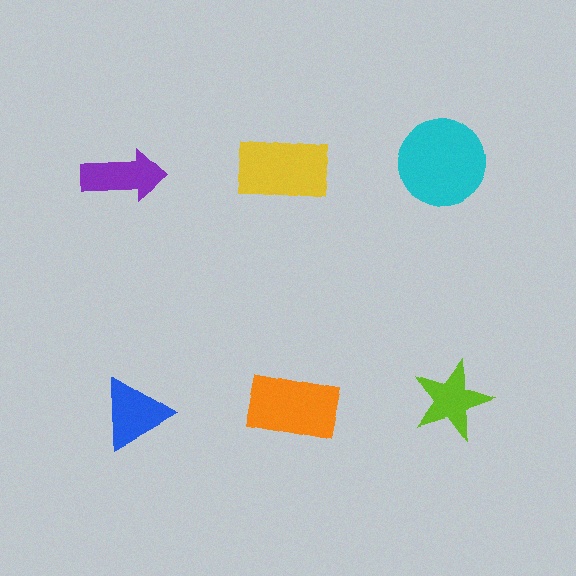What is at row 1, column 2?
A yellow rectangle.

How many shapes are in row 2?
3 shapes.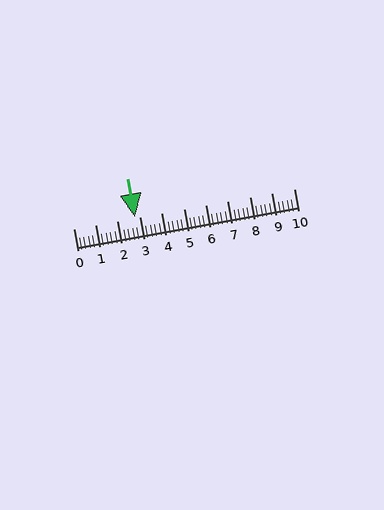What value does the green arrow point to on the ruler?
The green arrow points to approximately 2.8.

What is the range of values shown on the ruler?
The ruler shows values from 0 to 10.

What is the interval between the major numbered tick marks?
The major tick marks are spaced 1 units apart.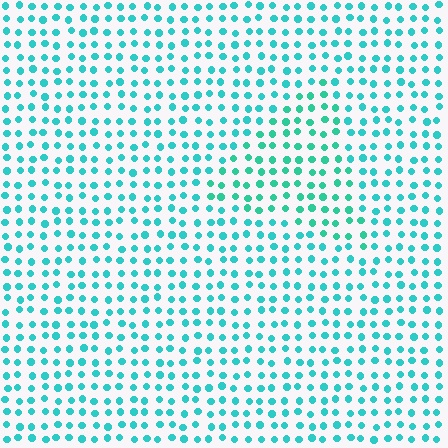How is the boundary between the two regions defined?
The boundary is defined purely by a slight shift in hue (about 17 degrees). Spacing, size, and orientation are identical on both sides.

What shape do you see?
I see a triangle.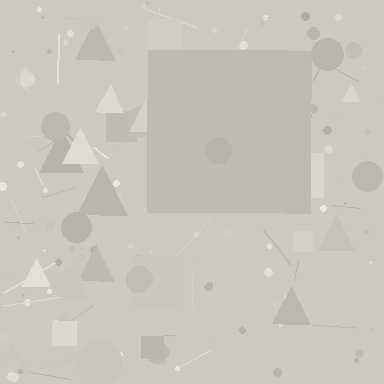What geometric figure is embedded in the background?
A square is embedded in the background.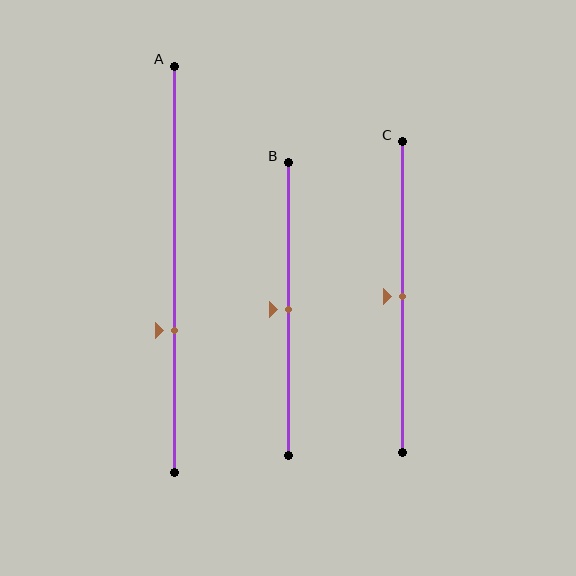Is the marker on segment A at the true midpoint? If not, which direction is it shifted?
No, the marker on segment A is shifted downward by about 15% of the segment length.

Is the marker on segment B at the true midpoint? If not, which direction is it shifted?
Yes, the marker on segment B is at the true midpoint.